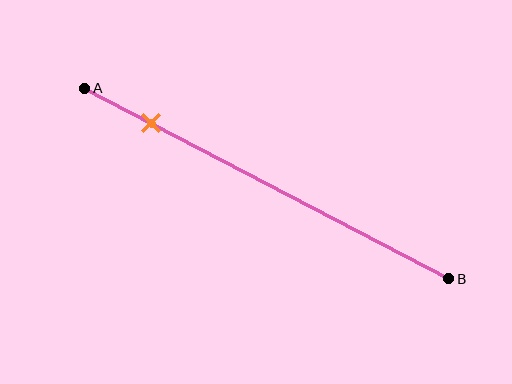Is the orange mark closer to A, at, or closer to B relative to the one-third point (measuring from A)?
The orange mark is closer to point A than the one-third point of segment AB.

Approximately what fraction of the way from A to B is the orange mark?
The orange mark is approximately 20% of the way from A to B.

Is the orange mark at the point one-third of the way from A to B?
No, the mark is at about 20% from A, not at the 33% one-third point.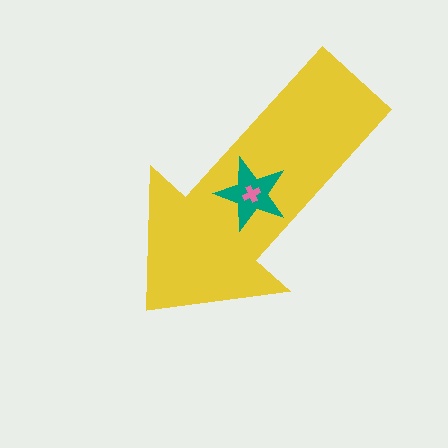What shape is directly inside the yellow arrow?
The teal star.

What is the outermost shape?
The yellow arrow.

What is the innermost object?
The pink cross.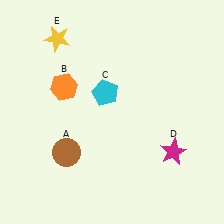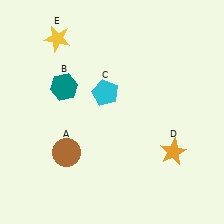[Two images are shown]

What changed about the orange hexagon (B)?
In Image 1, B is orange. In Image 2, it changed to teal.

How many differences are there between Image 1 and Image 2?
There are 2 differences between the two images.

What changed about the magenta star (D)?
In Image 1, D is magenta. In Image 2, it changed to orange.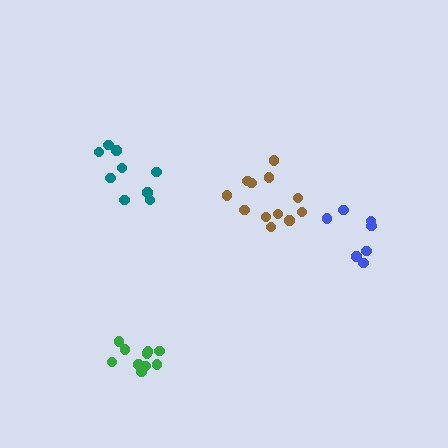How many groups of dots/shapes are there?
There are 4 groups.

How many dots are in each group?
Group 1: 9 dots, Group 2: 7 dots, Group 3: 12 dots, Group 4: 10 dots (38 total).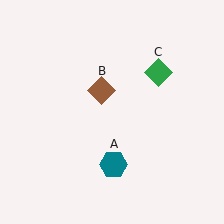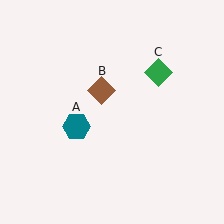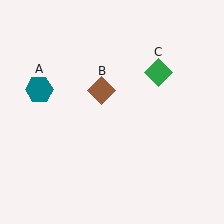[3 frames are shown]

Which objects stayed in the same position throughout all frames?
Brown diamond (object B) and green diamond (object C) remained stationary.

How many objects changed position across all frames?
1 object changed position: teal hexagon (object A).